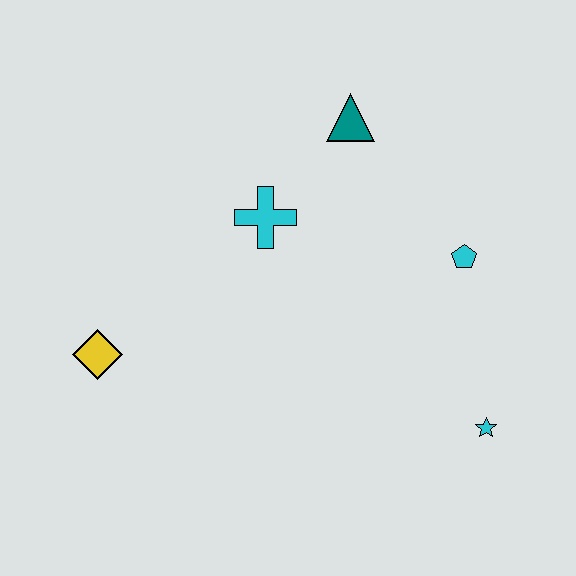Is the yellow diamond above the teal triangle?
No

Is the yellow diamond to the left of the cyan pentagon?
Yes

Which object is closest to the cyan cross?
The teal triangle is closest to the cyan cross.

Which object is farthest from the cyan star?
The yellow diamond is farthest from the cyan star.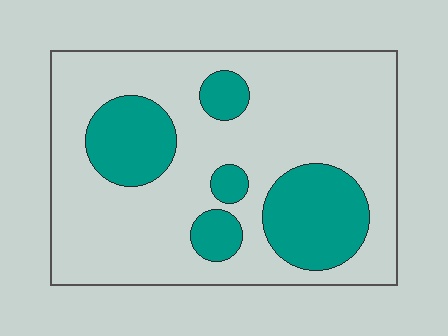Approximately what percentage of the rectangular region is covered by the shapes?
Approximately 25%.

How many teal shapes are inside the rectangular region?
5.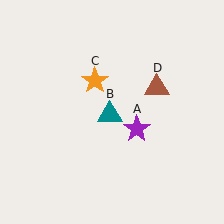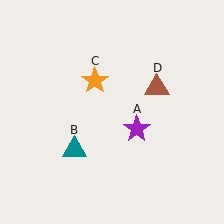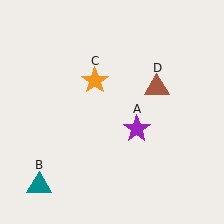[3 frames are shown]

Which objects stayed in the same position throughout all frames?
Purple star (object A) and orange star (object C) and brown triangle (object D) remained stationary.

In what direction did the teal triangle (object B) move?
The teal triangle (object B) moved down and to the left.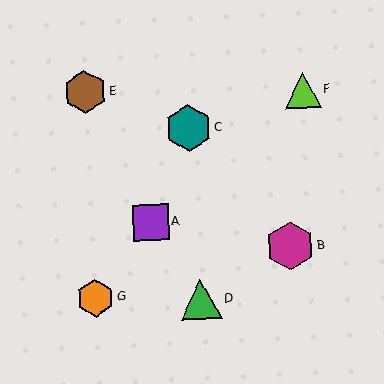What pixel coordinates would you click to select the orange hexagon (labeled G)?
Click at (95, 298) to select the orange hexagon G.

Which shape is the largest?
The magenta hexagon (labeled B) is the largest.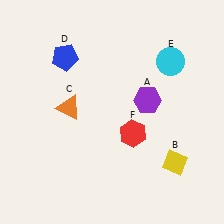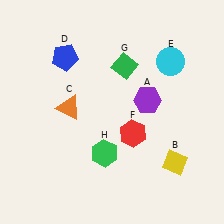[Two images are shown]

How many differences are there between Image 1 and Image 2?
There are 2 differences between the two images.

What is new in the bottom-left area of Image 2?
A green hexagon (H) was added in the bottom-left area of Image 2.